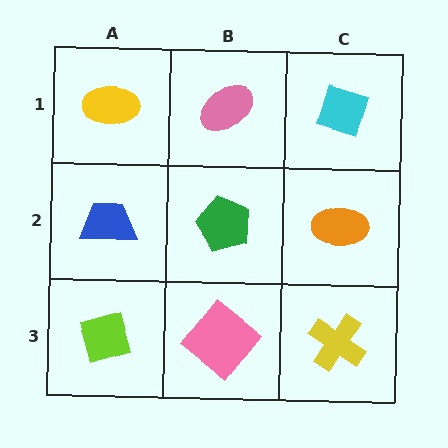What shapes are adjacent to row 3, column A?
A blue trapezoid (row 2, column A), a pink diamond (row 3, column B).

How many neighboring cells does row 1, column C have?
2.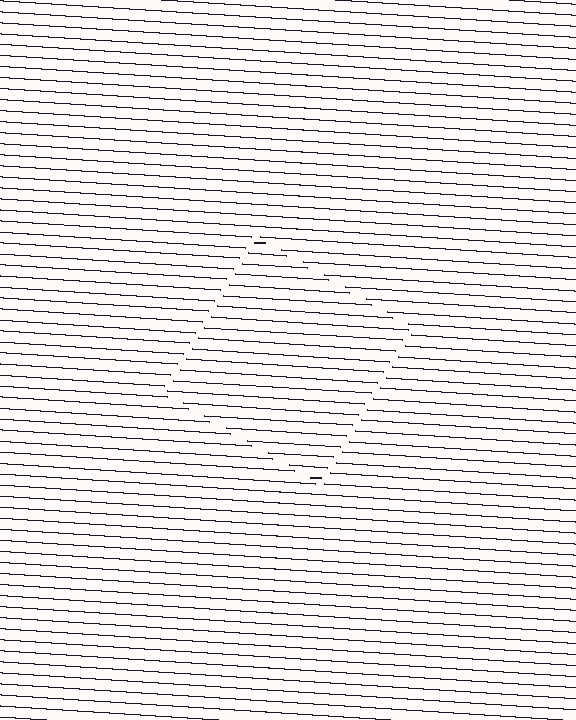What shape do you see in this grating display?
An illusory square. The interior of the shape contains the same grating, shifted by half a period — the contour is defined by the phase discontinuity where line-ends from the inner and outer gratings abut.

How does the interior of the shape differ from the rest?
The interior of the shape contains the same grating, shifted by half a period — the contour is defined by the phase discontinuity where line-ends from the inner and outer gratings abut.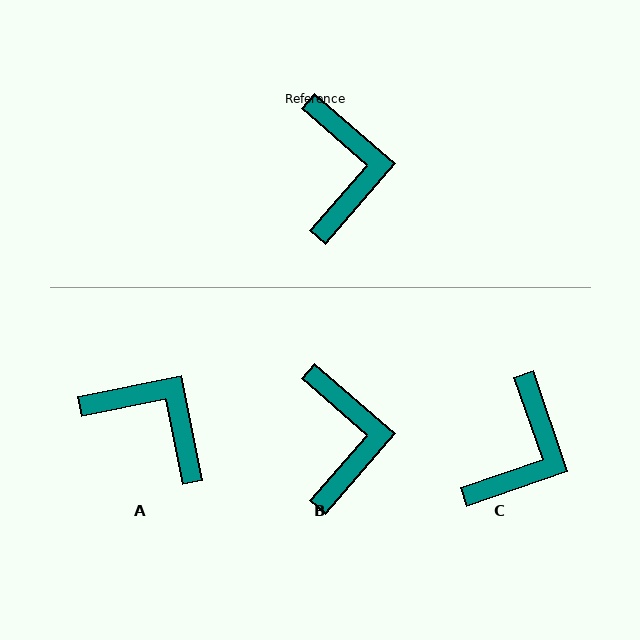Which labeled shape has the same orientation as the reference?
B.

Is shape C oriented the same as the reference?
No, it is off by about 30 degrees.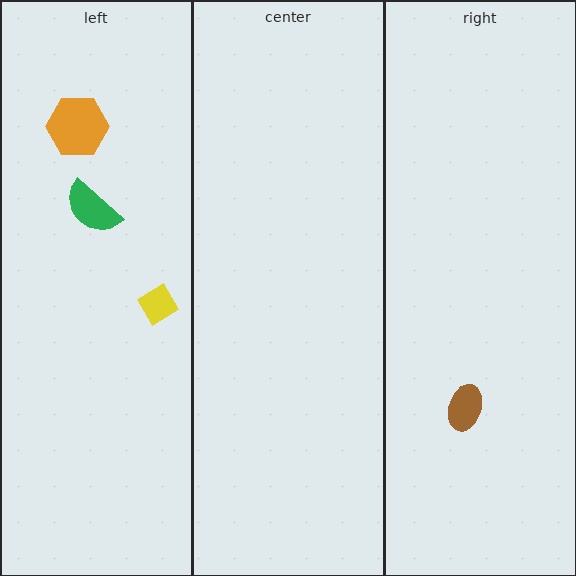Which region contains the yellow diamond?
The left region.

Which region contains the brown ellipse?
The right region.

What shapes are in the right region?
The brown ellipse.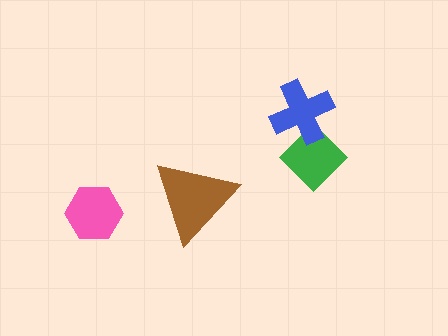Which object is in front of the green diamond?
The blue cross is in front of the green diamond.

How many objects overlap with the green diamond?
1 object overlaps with the green diamond.